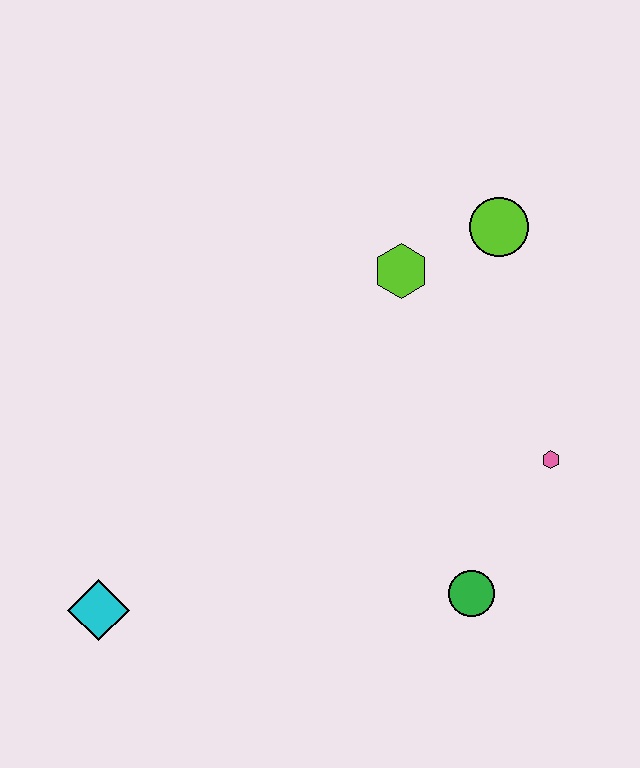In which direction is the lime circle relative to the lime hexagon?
The lime circle is to the right of the lime hexagon.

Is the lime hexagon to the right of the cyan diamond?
Yes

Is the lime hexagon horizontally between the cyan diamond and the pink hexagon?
Yes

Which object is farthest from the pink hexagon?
The cyan diamond is farthest from the pink hexagon.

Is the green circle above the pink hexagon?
No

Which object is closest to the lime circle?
The lime hexagon is closest to the lime circle.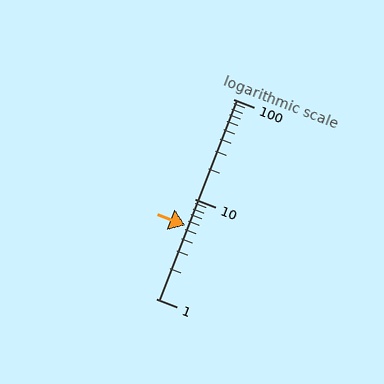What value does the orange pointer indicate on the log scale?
The pointer indicates approximately 5.4.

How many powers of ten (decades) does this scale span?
The scale spans 2 decades, from 1 to 100.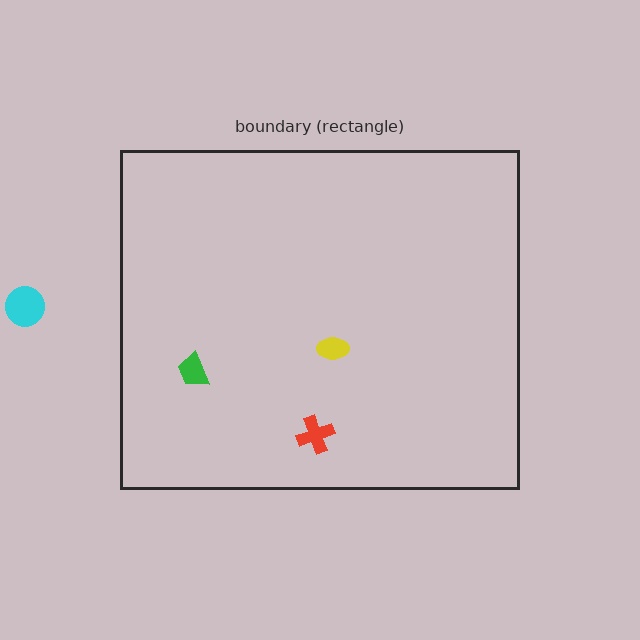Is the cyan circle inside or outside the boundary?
Outside.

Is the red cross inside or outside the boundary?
Inside.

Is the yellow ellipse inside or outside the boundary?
Inside.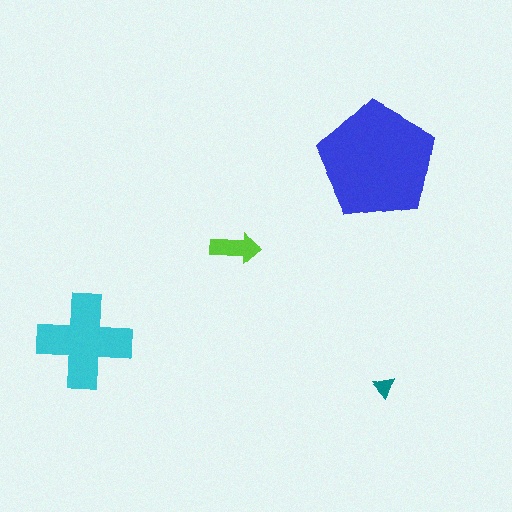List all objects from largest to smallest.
The blue pentagon, the cyan cross, the lime arrow, the teal triangle.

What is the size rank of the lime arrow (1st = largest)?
3rd.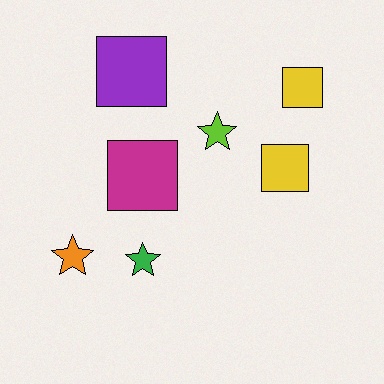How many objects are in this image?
There are 7 objects.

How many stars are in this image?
There are 3 stars.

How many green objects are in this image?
There is 1 green object.